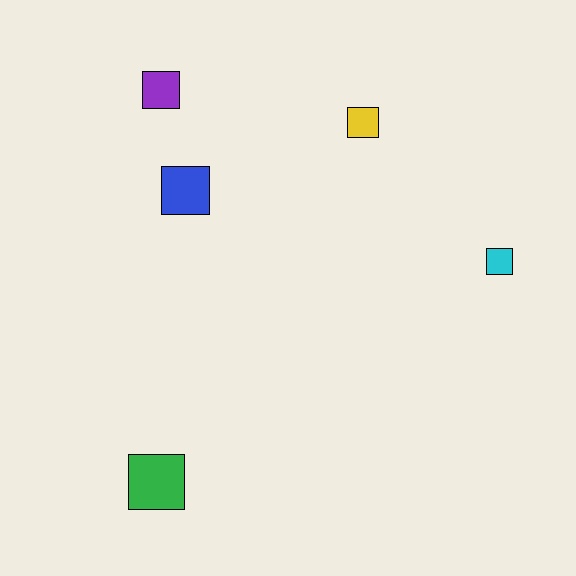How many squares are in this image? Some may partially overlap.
There are 5 squares.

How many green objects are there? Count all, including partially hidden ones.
There is 1 green object.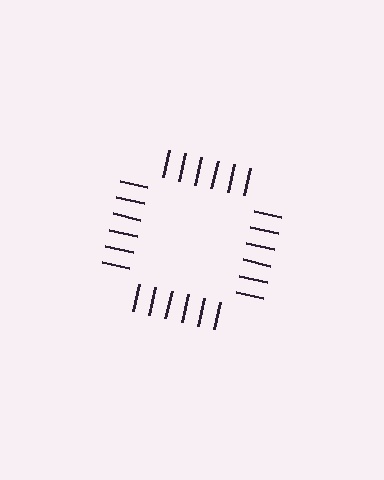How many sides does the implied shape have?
4 sides — the line-ends trace a square.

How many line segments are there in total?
24 — 6 along each of the 4 edges.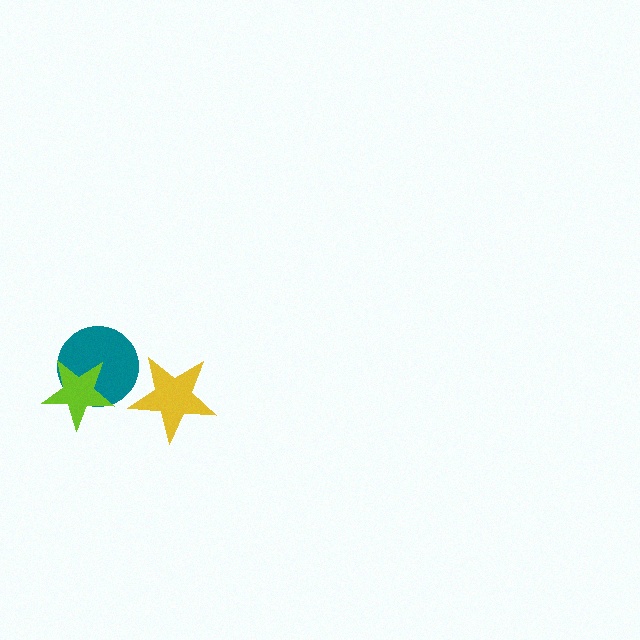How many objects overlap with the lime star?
1 object overlaps with the lime star.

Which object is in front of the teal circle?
The lime star is in front of the teal circle.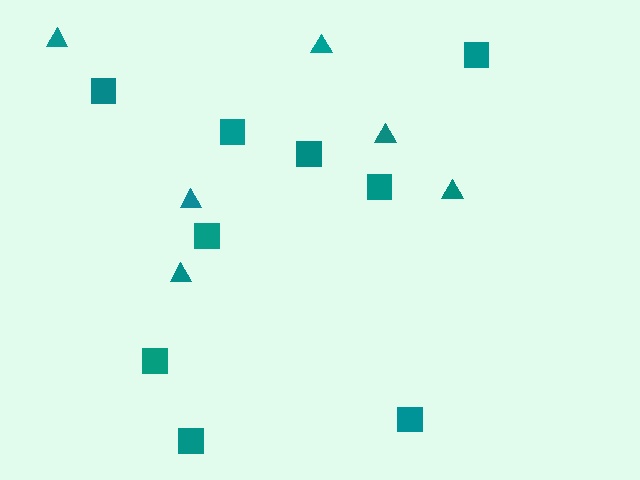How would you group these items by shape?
There are 2 groups: one group of triangles (6) and one group of squares (9).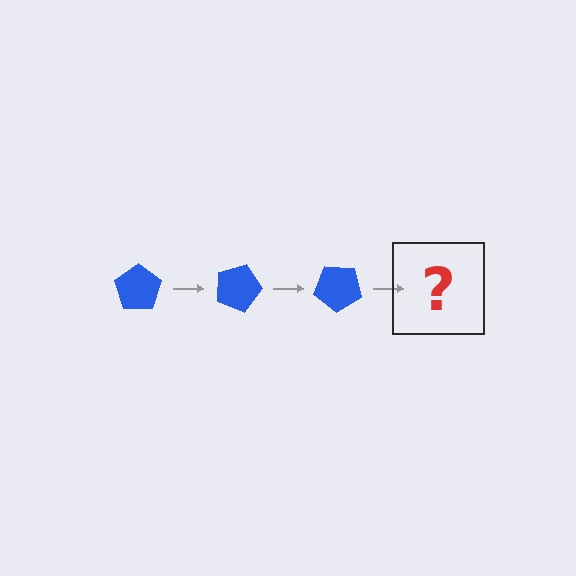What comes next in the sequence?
The next element should be a blue pentagon rotated 60 degrees.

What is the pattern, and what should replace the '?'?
The pattern is that the pentagon rotates 20 degrees each step. The '?' should be a blue pentagon rotated 60 degrees.